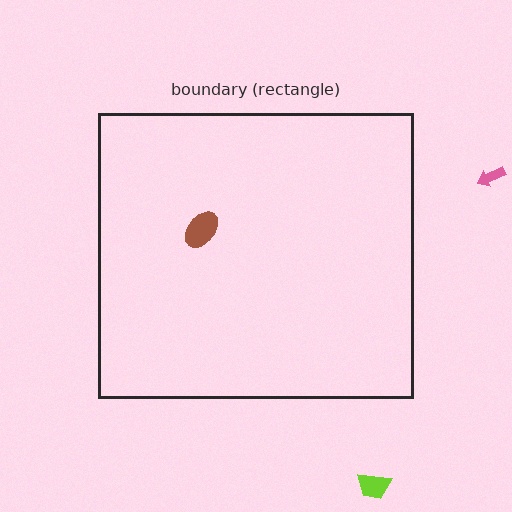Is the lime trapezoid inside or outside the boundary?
Outside.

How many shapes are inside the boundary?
1 inside, 2 outside.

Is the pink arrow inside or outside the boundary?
Outside.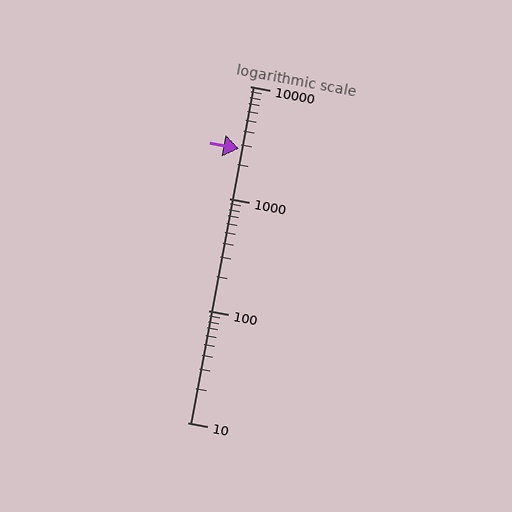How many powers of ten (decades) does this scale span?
The scale spans 3 decades, from 10 to 10000.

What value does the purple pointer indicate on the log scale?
The pointer indicates approximately 2800.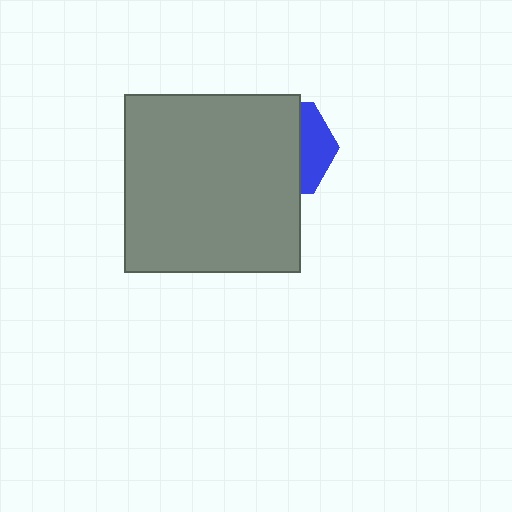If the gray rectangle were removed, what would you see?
You would see the complete blue hexagon.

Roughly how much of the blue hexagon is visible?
A small part of it is visible (roughly 32%).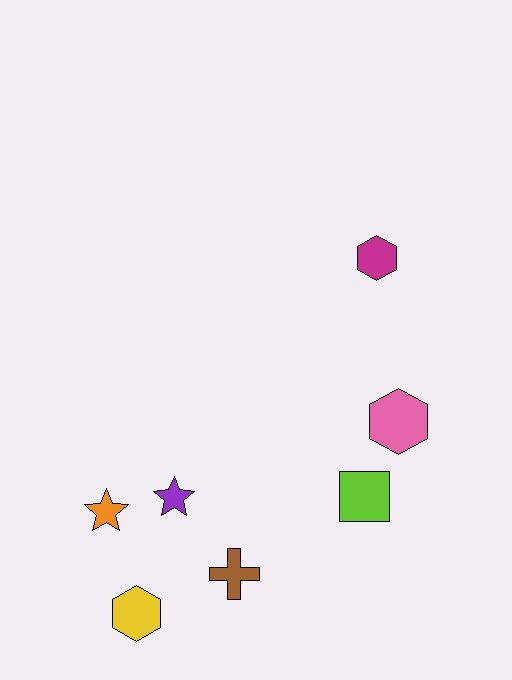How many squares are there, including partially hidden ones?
There is 1 square.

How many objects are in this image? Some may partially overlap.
There are 7 objects.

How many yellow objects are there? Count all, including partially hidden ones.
There is 1 yellow object.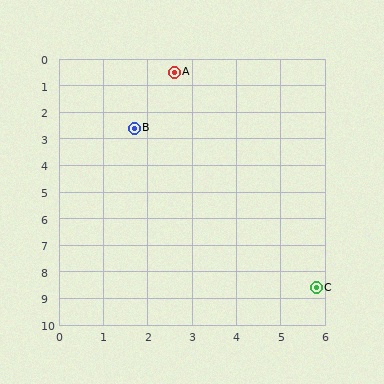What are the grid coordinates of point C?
Point C is at approximately (5.8, 8.6).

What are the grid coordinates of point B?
Point B is at approximately (1.7, 2.6).